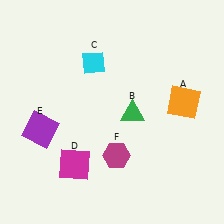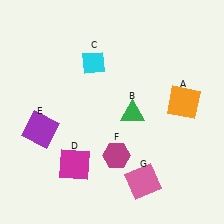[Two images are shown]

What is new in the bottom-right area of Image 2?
A pink square (G) was added in the bottom-right area of Image 2.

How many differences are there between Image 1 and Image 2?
There is 1 difference between the two images.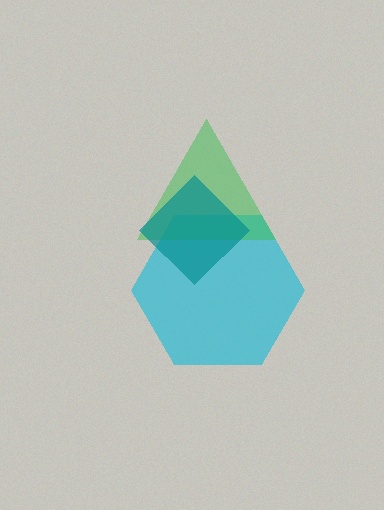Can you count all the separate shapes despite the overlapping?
Yes, there are 3 separate shapes.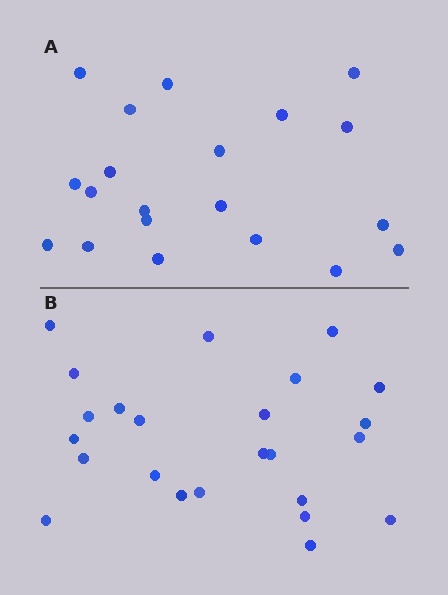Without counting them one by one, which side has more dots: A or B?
Region B (the bottom region) has more dots.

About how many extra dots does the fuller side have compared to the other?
Region B has about 4 more dots than region A.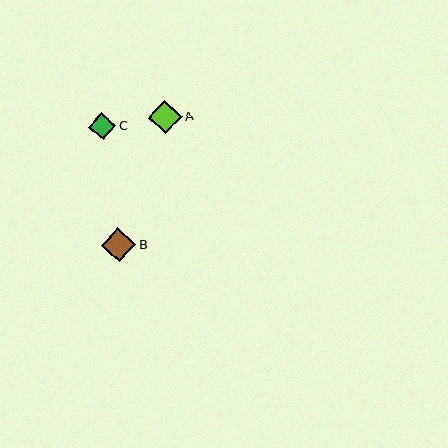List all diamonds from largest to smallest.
From largest to smallest: B, A, C.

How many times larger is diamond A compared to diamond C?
Diamond A is approximately 1.2 times the size of diamond C.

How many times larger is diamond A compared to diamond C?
Diamond A is approximately 1.2 times the size of diamond C.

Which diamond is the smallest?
Diamond C is the smallest with a size of approximately 27 pixels.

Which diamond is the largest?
Diamond B is the largest with a size of approximately 35 pixels.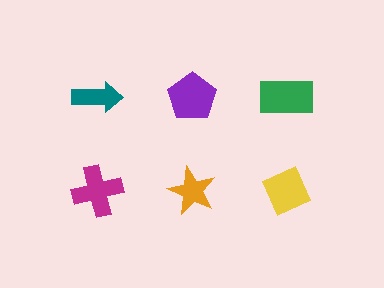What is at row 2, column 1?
A magenta cross.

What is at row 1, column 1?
A teal arrow.